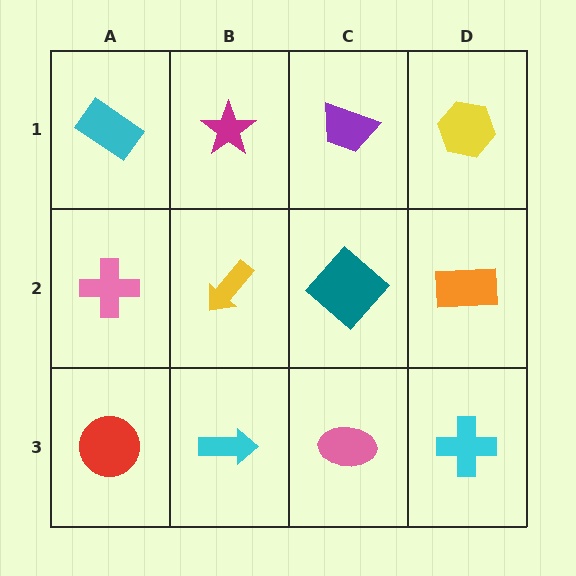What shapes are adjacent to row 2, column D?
A yellow hexagon (row 1, column D), a cyan cross (row 3, column D), a teal diamond (row 2, column C).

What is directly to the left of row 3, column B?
A red circle.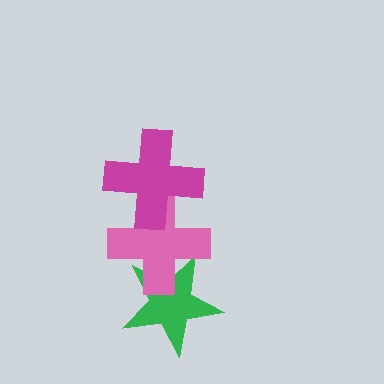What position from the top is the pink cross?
The pink cross is 2nd from the top.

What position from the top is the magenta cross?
The magenta cross is 1st from the top.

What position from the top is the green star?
The green star is 3rd from the top.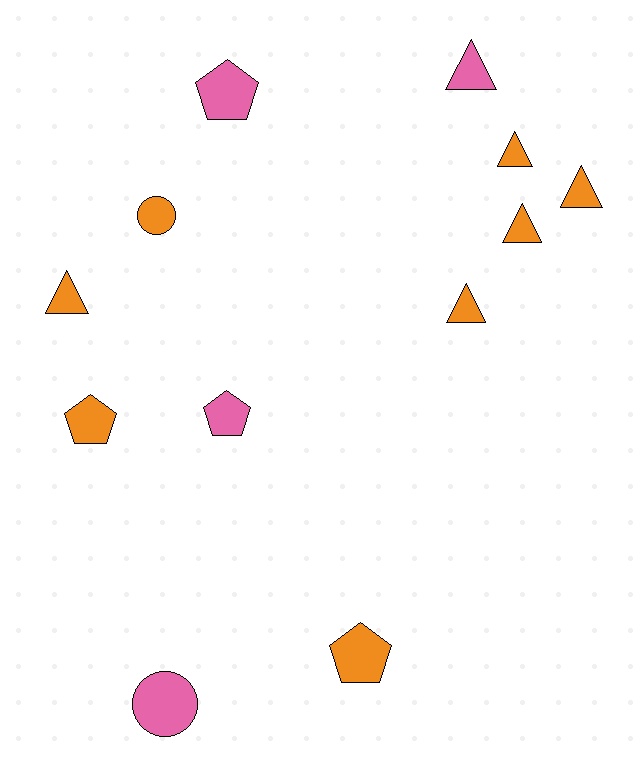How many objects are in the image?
There are 12 objects.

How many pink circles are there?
There is 1 pink circle.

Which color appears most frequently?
Orange, with 8 objects.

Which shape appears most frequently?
Triangle, with 6 objects.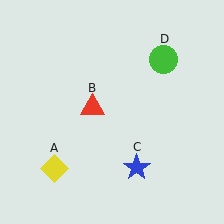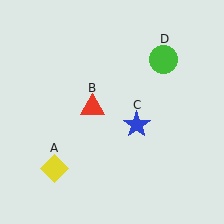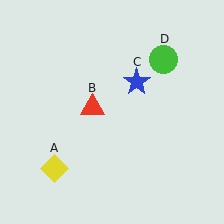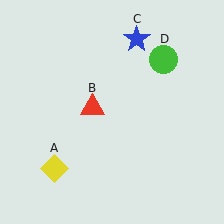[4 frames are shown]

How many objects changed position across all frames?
1 object changed position: blue star (object C).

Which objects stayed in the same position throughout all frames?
Yellow diamond (object A) and red triangle (object B) and green circle (object D) remained stationary.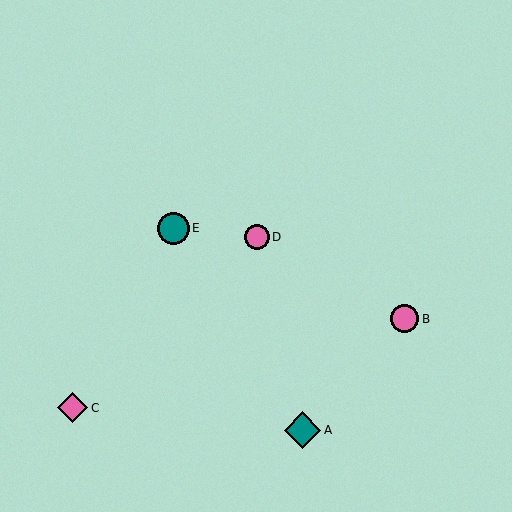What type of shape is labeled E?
Shape E is a teal circle.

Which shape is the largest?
The teal diamond (labeled A) is the largest.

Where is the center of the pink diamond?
The center of the pink diamond is at (73, 408).